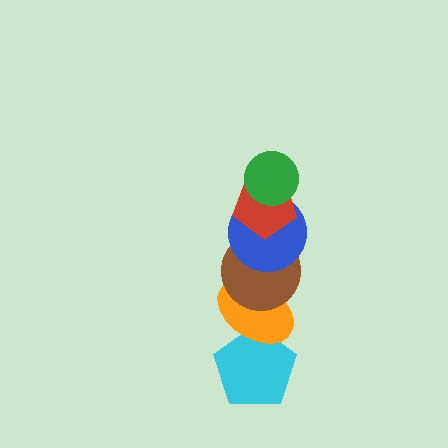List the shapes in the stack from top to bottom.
From top to bottom: the green circle, the red pentagon, the blue circle, the brown circle, the orange ellipse, the cyan pentagon.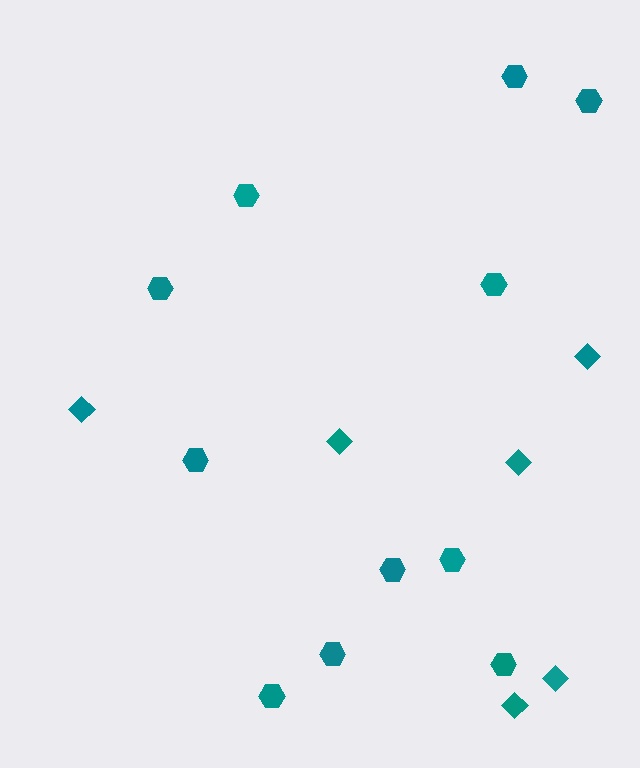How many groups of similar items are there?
There are 2 groups: one group of hexagons (11) and one group of diamonds (6).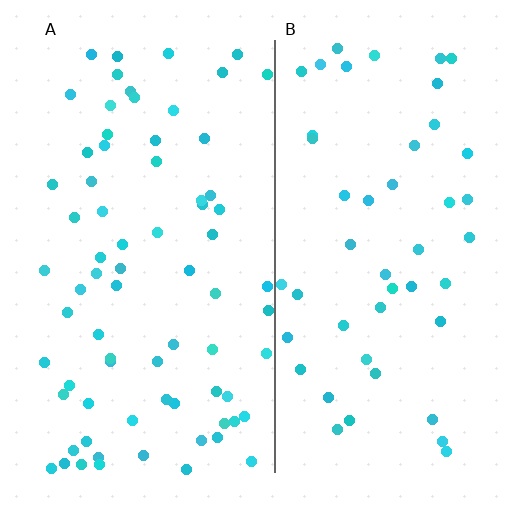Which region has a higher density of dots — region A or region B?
A (the left).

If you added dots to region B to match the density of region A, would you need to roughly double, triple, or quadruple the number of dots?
Approximately double.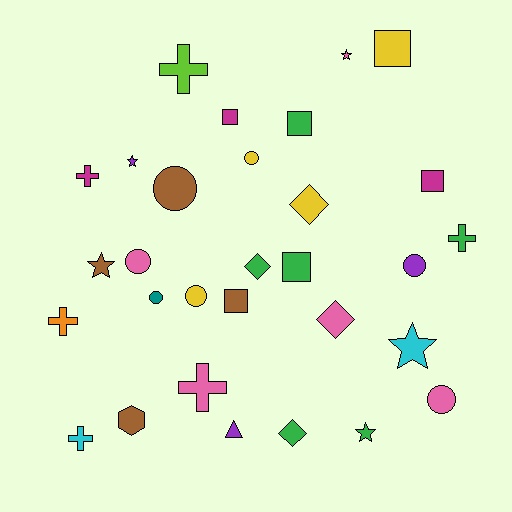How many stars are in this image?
There are 5 stars.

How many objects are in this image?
There are 30 objects.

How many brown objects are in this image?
There are 4 brown objects.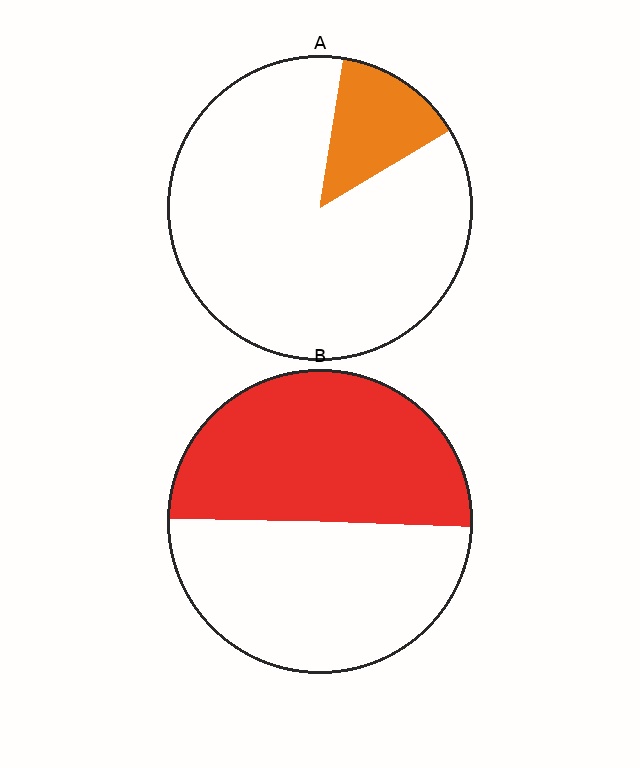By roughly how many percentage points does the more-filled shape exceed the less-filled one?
By roughly 35 percentage points (B over A).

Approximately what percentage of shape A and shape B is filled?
A is approximately 15% and B is approximately 50%.